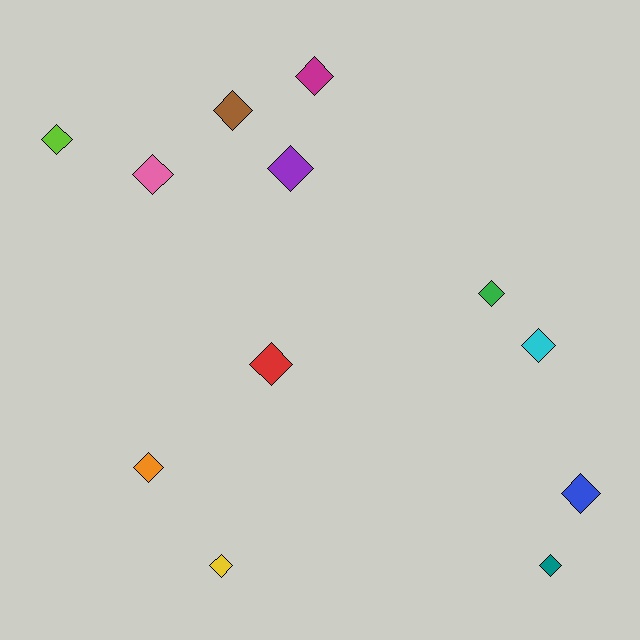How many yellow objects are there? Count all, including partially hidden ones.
There is 1 yellow object.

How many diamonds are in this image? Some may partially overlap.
There are 12 diamonds.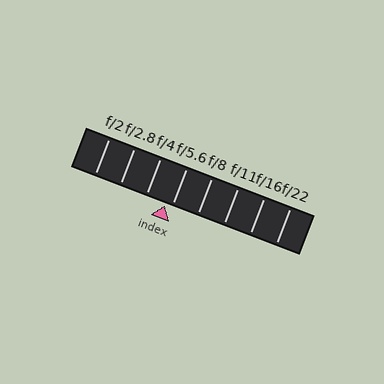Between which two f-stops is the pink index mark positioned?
The index mark is between f/4 and f/5.6.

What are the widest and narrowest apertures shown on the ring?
The widest aperture shown is f/2 and the narrowest is f/22.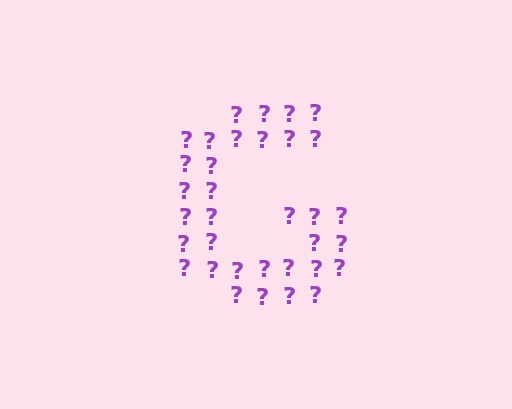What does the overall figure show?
The overall figure shows the letter G.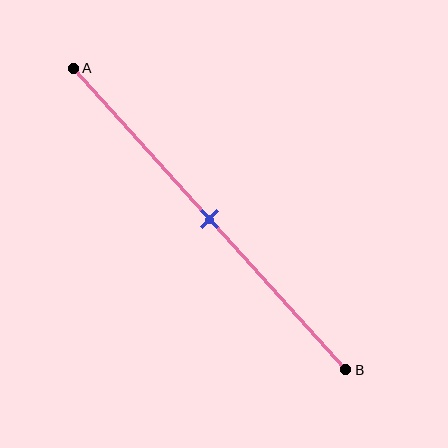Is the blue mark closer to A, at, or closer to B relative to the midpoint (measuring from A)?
The blue mark is approximately at the midpoint of segment AB.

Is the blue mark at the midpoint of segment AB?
Yes, the mark is approximately at the midpoint.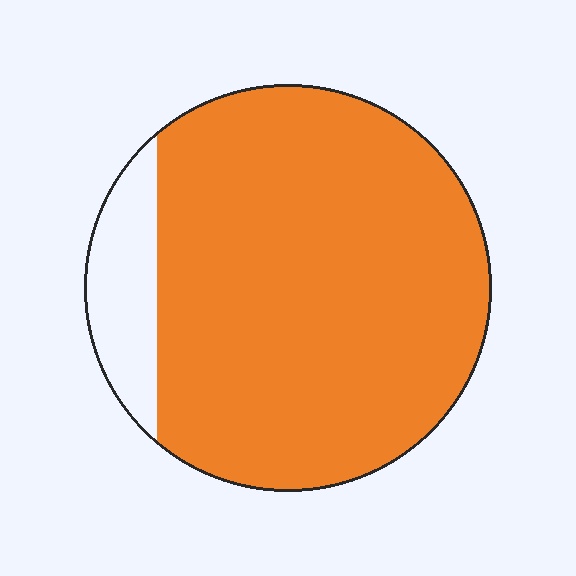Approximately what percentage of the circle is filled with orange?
Approximately 90%.